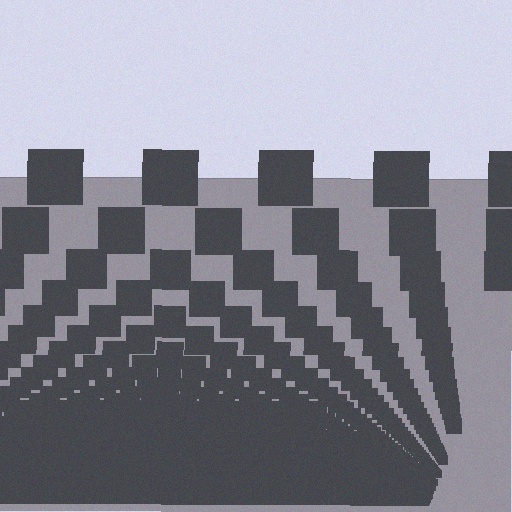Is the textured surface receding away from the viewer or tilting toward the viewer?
The surface appears to tilt toward the viewer. Texture elements get larger and sparser toward the top.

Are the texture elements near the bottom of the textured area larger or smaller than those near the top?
Smaller. The gradient is inverted — elements near the bottom are smaller and denser.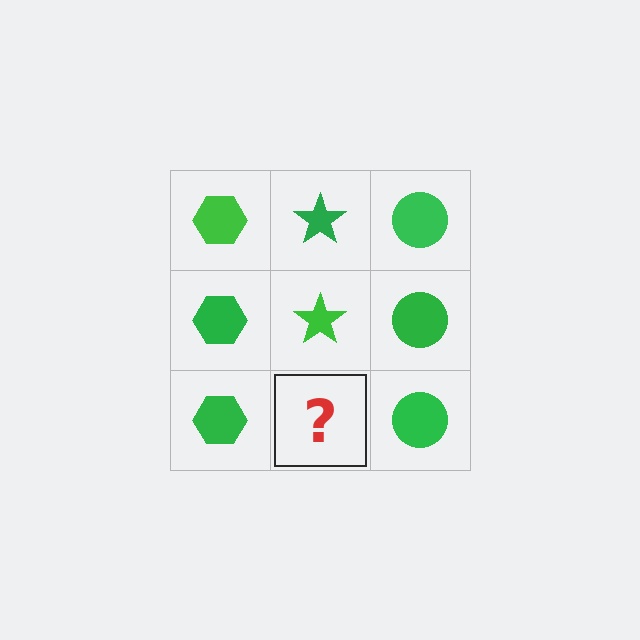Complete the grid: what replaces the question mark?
The question mark should be replaced with a green star.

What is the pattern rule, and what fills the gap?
The rule is that each column has a consistent shape. The gap should be filled with a green star.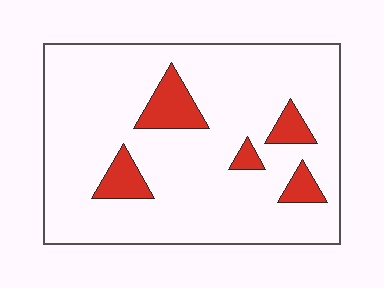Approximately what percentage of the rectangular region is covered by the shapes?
Approximately 10%.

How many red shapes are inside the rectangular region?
5.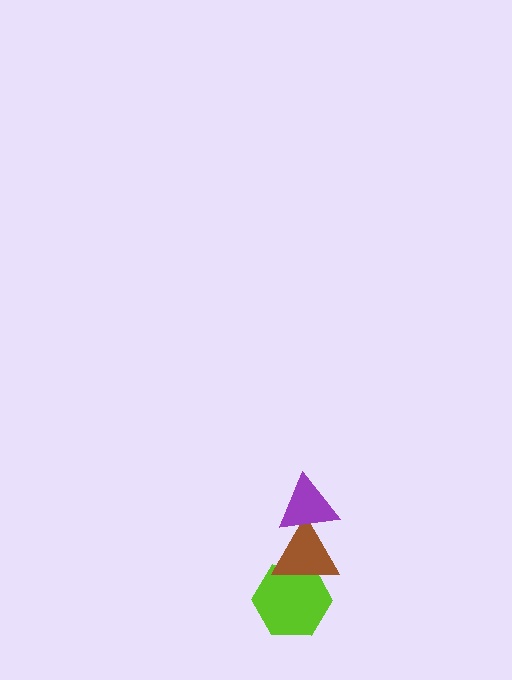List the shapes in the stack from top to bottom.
From top to bottom: the purple triangle, the brown triangle, the lime hexagon.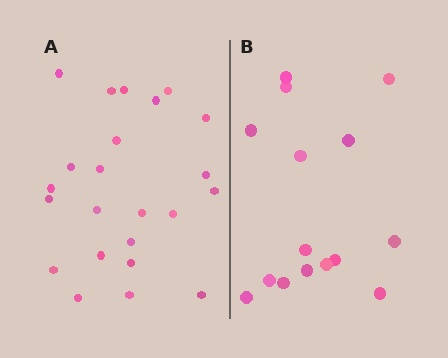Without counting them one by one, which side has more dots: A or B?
Region A (the left region) has more dots.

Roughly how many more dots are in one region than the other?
Region A has roughly 8 or so more dots than region B.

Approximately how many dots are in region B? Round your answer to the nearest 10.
About 20 dots. (The exact count is 15, which rounds to 20.)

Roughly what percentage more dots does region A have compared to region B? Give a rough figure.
About 55% more.